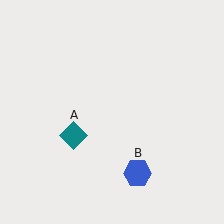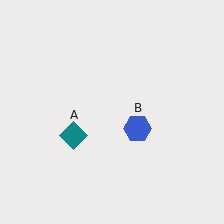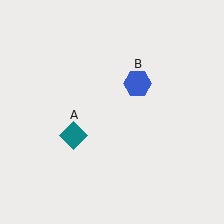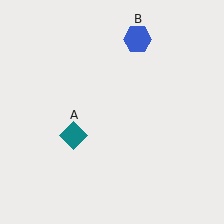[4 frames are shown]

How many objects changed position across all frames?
1 object changed position: blue hexagon (object B).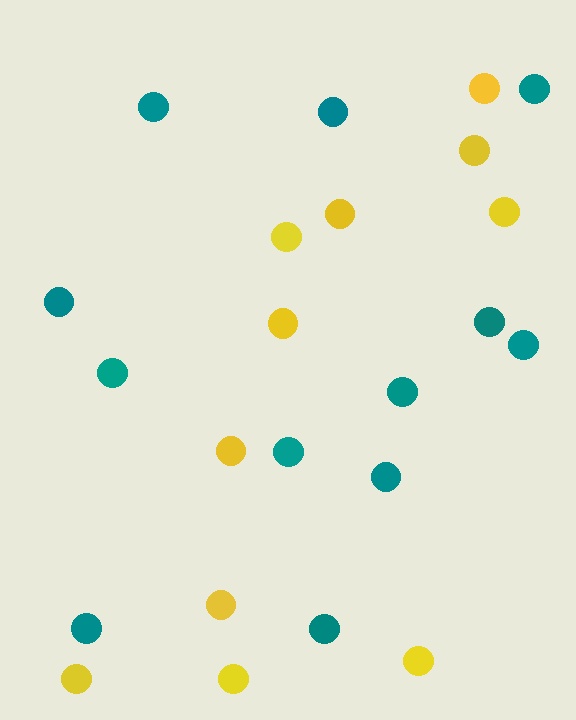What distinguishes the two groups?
There are 2 groups: one group of yellow circles (11) and one group of teal circles (12).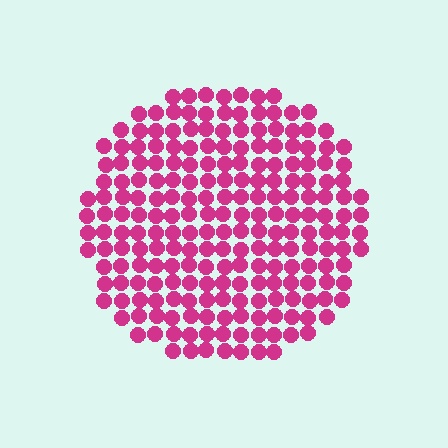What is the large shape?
The large shape is a circle.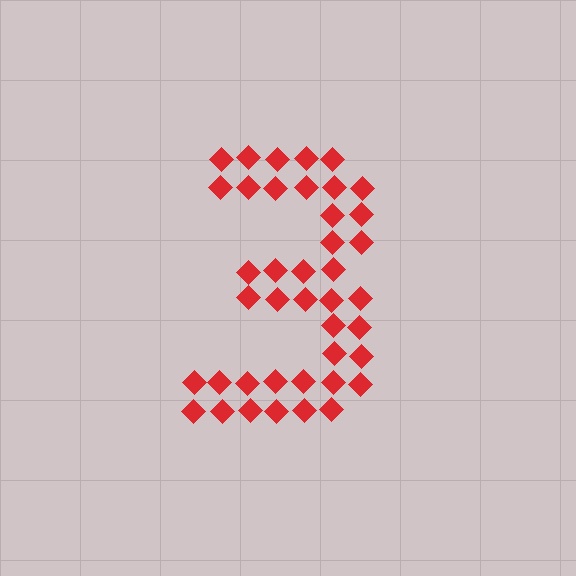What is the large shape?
The large shape is the digit 3.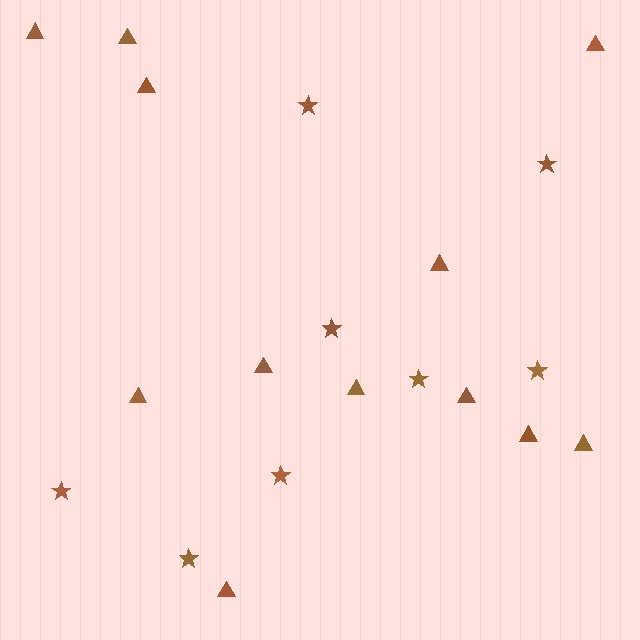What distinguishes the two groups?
There are 2 groups: one group of triangles (12) and one group of stars (8).